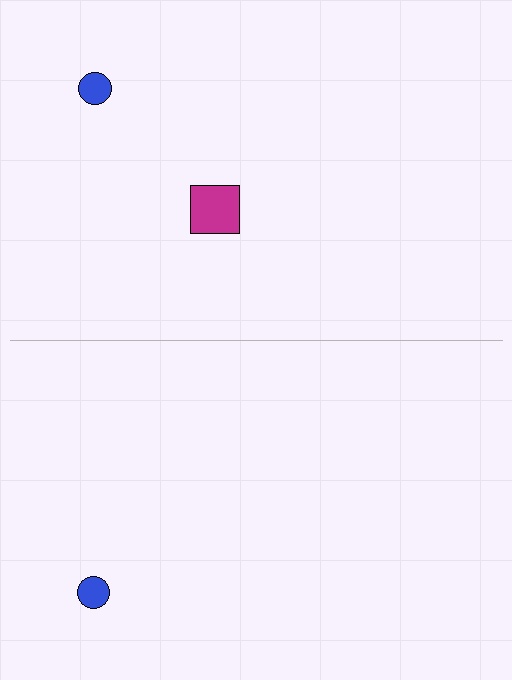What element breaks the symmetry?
A magenta square is missing from the bottom side.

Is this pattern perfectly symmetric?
No, the pattern is not perfectly symmetric. A magenta square is missing from the bottom side.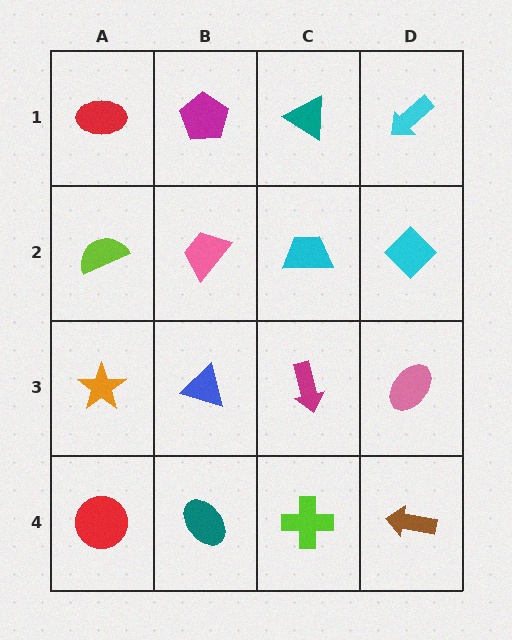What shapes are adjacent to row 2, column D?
A cyan arrow (row 1, column D), a pink ellipse (row 3, column D), a cyan trapezoid (row 2, column C).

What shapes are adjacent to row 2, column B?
A magenta pentagon (row 1, column B), a blue triangle (row 3, column B), a lime semicircle (row 2, column A), a cyan trapezoid (row 2, column C).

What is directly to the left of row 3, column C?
A blue triangle.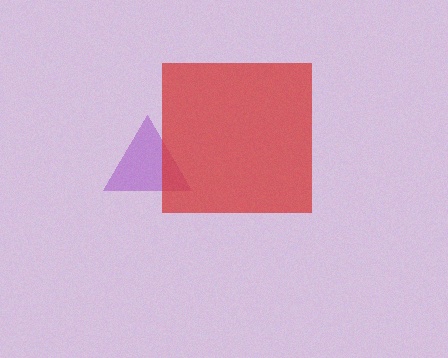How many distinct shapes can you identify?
There are 2 distinct shapes: a purple triangle, a red square.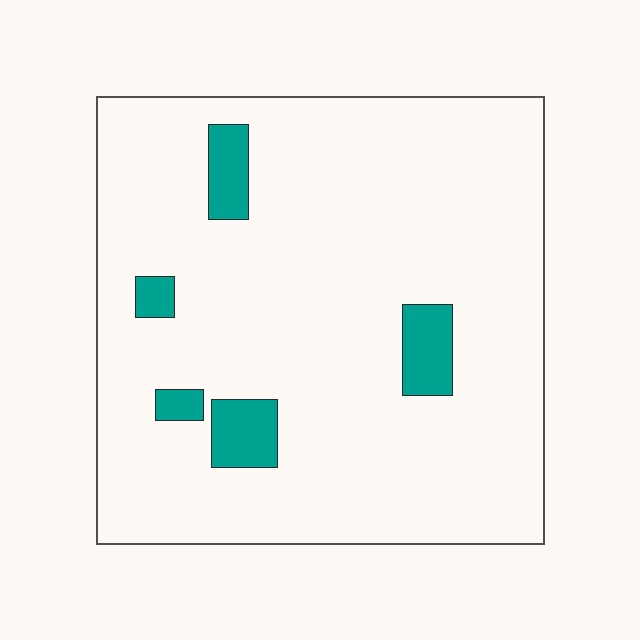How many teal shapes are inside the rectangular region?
5.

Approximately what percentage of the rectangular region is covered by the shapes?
Approximately 10%.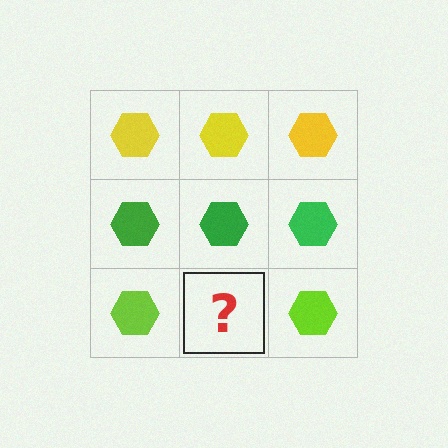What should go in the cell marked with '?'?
The missing cell should contain a lime hexagon.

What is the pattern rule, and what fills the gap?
The rule is that each row has a consistent color. The gap should be filled with a lime hexagon.